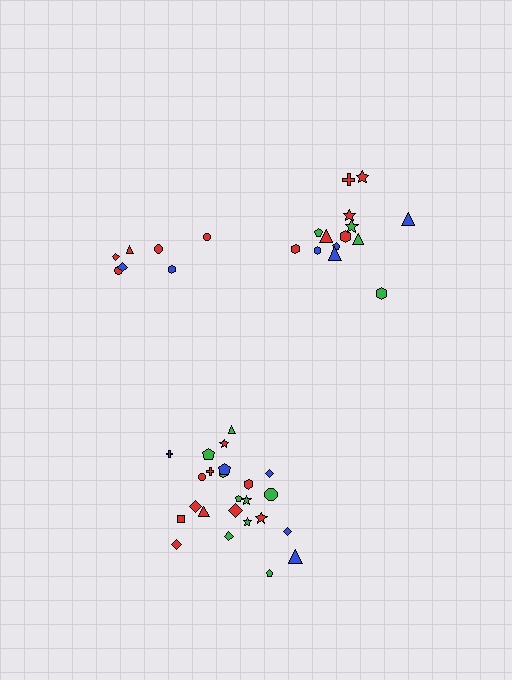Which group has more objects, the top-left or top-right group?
The top-right group.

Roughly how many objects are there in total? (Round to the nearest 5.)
Roughly 45 objects in total.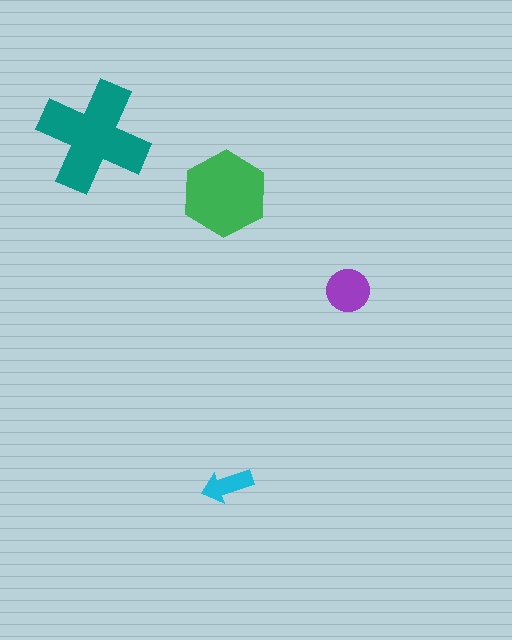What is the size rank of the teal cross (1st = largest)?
1st.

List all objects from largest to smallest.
The teal cross, the green hexagon, the purple circle, the cyan arrow.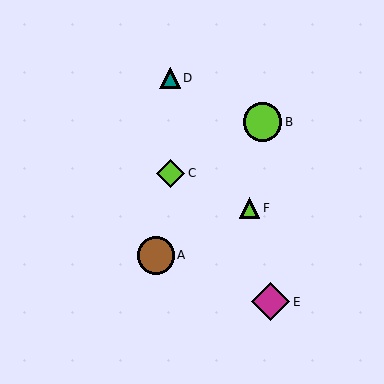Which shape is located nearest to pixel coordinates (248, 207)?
The lime triangle (labeled F) at (250, 208) is nearest to that location.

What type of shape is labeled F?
Shape F is a lime triangle.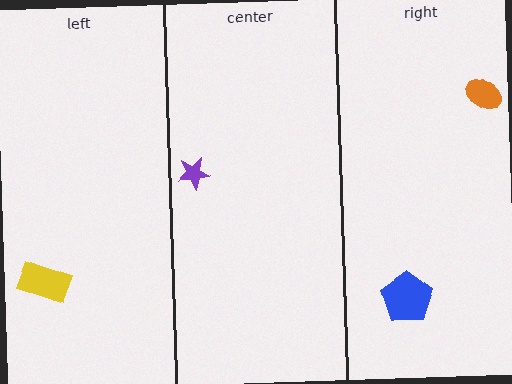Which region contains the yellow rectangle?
The left region.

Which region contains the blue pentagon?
The right region.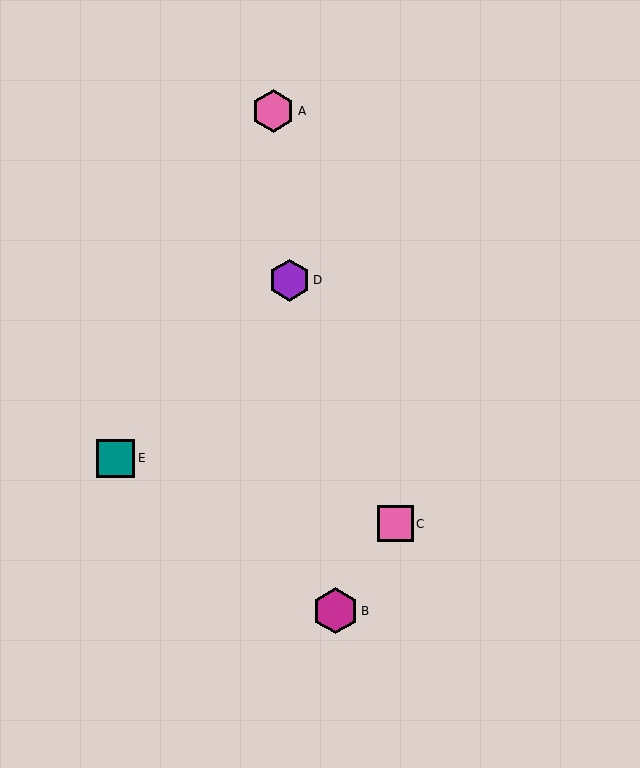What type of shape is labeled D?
Shape D is a purple hexagon.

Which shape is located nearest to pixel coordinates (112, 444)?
The teal square (labeled E) at (116, 458) is nearest to that location.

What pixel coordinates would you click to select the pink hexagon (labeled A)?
Click at (273, 111) to select the pink hexagon A.